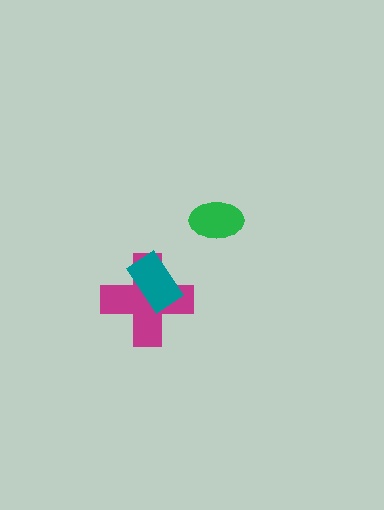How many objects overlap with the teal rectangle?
1 object overlaps with the teal rectangle.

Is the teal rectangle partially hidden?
No, no other shape covers it.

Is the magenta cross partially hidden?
Yes, it is partially covered by another shape.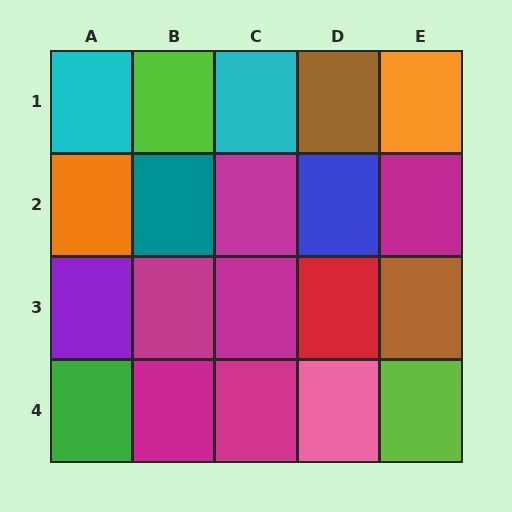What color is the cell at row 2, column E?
Magenta.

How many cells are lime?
2 cells are lime.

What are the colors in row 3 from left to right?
Purple, magenta, magenta, red, brown.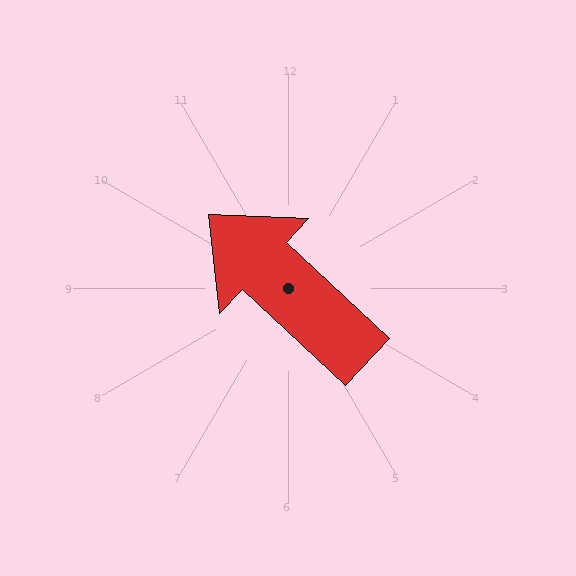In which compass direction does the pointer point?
Northwest.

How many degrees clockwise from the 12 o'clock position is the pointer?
Approximately 313 degrees.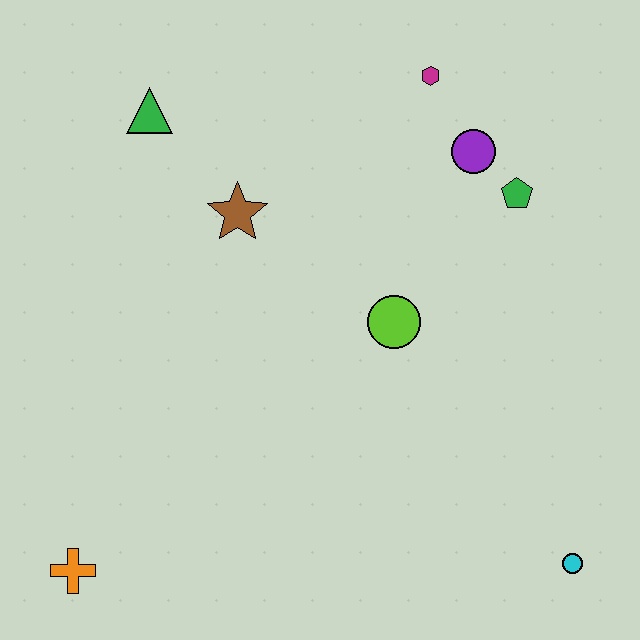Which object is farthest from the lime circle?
The orange cross is farthest from the lime circle.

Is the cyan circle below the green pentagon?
Yes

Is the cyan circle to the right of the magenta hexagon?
Yes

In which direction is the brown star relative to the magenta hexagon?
The brown star is to the left of the magenta hexagon.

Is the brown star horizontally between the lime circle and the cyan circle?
No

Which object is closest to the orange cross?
The brown star is closest to the orange cross.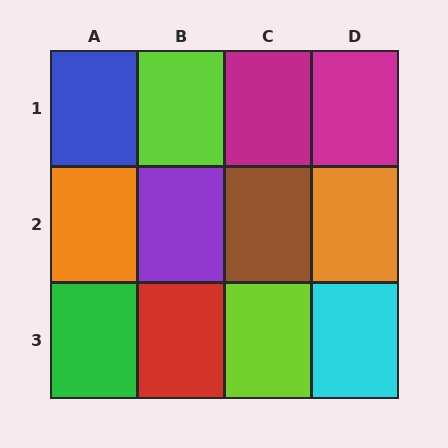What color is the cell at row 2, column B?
Purple.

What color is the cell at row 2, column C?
Brown.